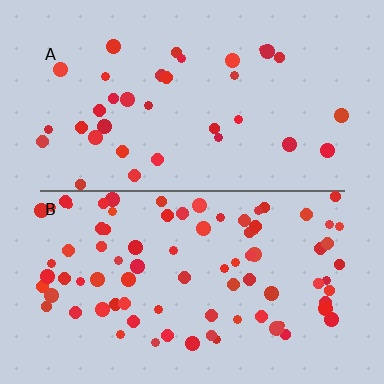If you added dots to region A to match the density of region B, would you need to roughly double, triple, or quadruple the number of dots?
Approximately double.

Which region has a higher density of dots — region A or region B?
B (the bottom).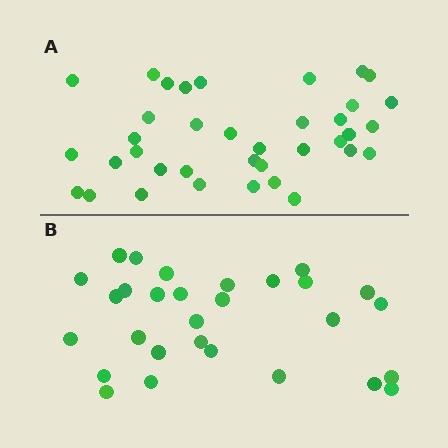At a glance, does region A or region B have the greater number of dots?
Region A (the top region) has more dots.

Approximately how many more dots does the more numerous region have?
Region A has roughly 8 or so more dots than region B.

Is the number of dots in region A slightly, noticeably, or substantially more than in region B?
Region A has noticeably more, but not dramatically so. The ratio is roughly 1.3 to 1.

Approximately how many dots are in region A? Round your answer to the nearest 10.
About 40 dots. (The exact count is 37, which rounds to 40.)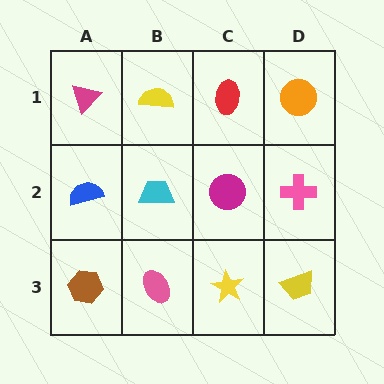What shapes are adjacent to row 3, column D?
A pink cross (row 2, column D), a yellow star (row 3, column C).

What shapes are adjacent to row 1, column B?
A cyan trapezoid (row 2, column B), a magenta triangle (row 1, column A), a red ellipse (row 1, column C).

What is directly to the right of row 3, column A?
A pink ellipse.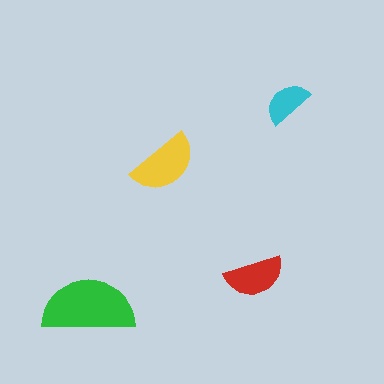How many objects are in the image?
There are 4 objects in the image.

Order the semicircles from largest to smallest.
the green one, the yellow one, the red one, the cyan one.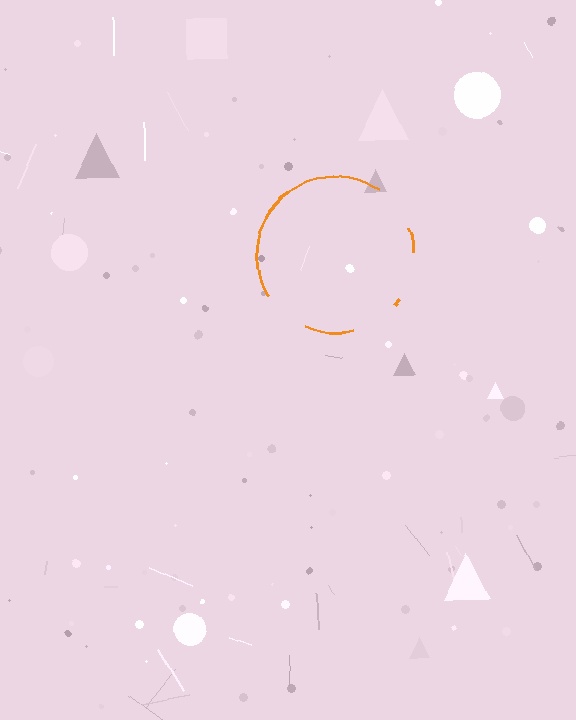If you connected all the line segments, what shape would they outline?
They would outline a circle.